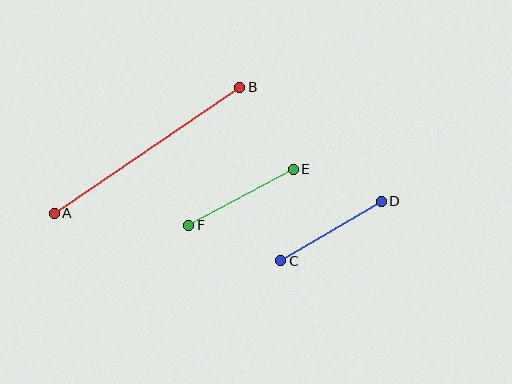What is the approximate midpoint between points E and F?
The midpoint is at approximately (241, 197) pixels.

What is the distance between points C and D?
The distance is approximately 117 pixels.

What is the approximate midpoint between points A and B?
The midpoint is at approximately (147, 150) pixels.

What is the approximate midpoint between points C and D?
The midpoint is at approximately (331, 231) pixels.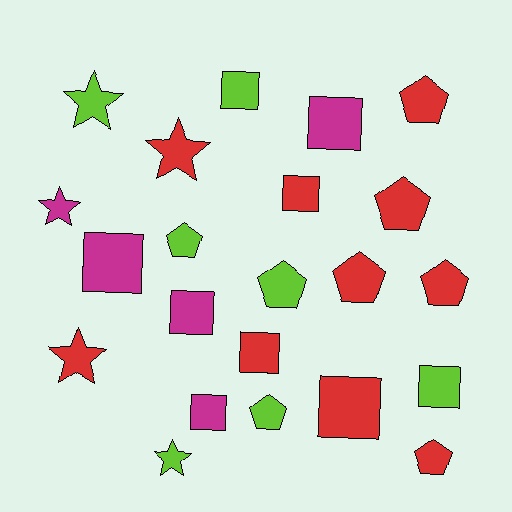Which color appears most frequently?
Red, with 10 objects.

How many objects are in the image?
There are 22 objects.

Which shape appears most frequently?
Square, with 9 objects.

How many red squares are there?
There are 3 red squares.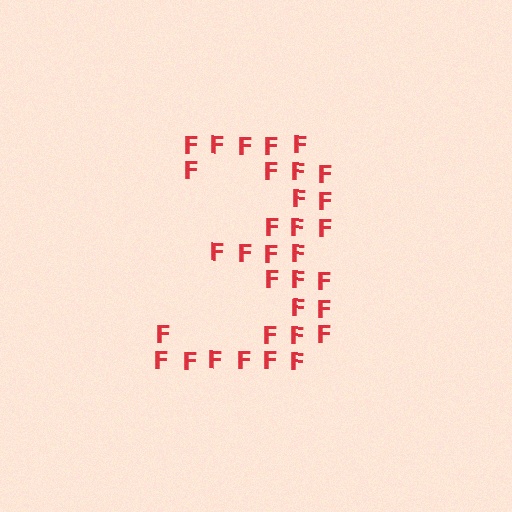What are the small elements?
The small elements are letter F's.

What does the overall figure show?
The overall figure shows the digit 3.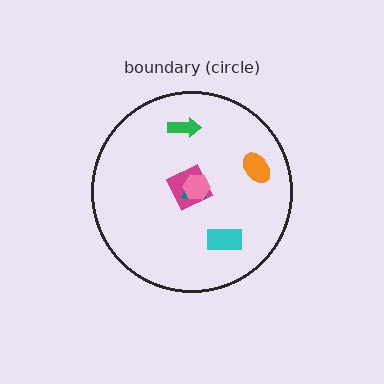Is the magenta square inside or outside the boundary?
Inside.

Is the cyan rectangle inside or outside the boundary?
Inside.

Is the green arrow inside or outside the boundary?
Inside.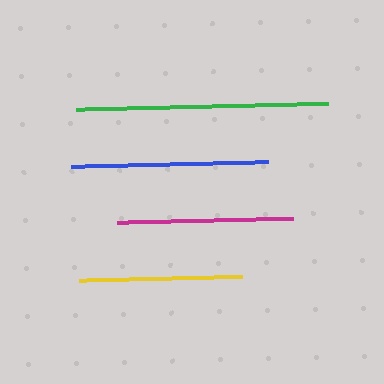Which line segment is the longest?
The green line is the longest at approximately 253 pixels.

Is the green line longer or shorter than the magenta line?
The green line is longer than the magenta line.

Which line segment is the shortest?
The yellow line is the shortest at approximately 163 pixels.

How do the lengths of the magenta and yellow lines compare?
The magenta and yellow lines are approximately the same length.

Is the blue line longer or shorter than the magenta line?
The blue line is longer than the magenta line.